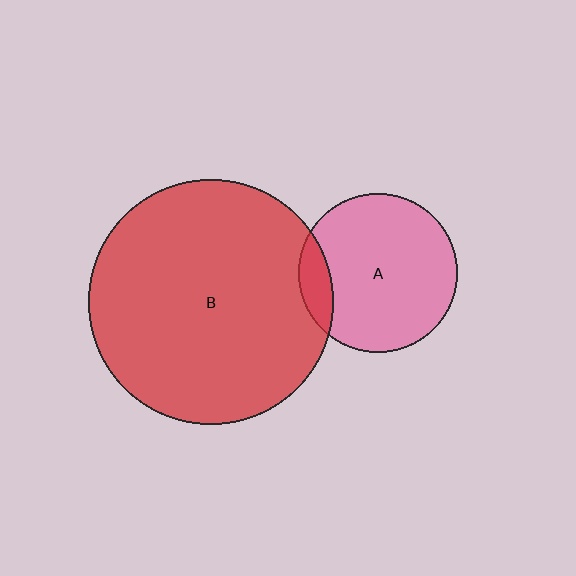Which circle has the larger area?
Circle B (red).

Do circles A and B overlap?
Yes.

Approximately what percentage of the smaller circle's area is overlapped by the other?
Approximately 10%.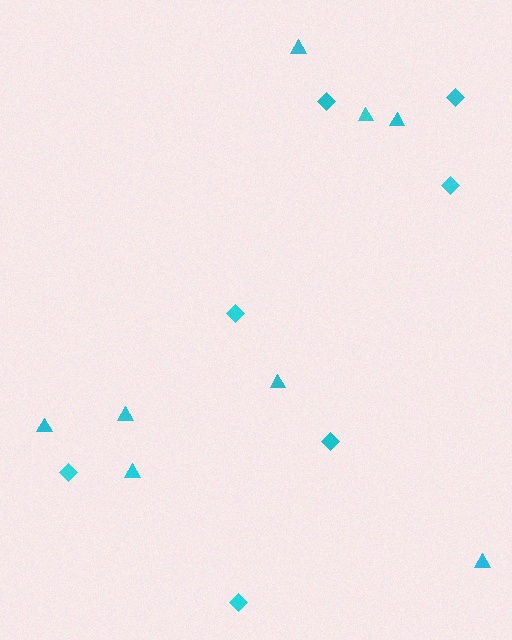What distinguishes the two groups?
There are 2 groups: one group of diamonds (7) and one group of triangles (8).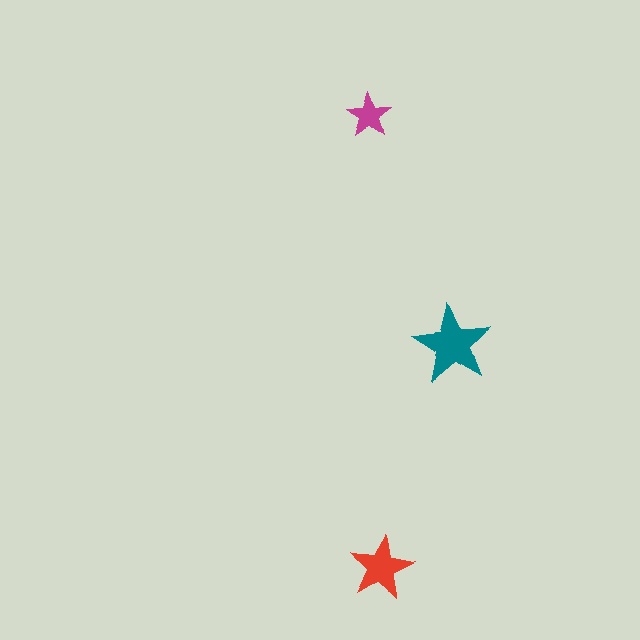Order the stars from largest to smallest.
the teal one, the red one, the magenta one.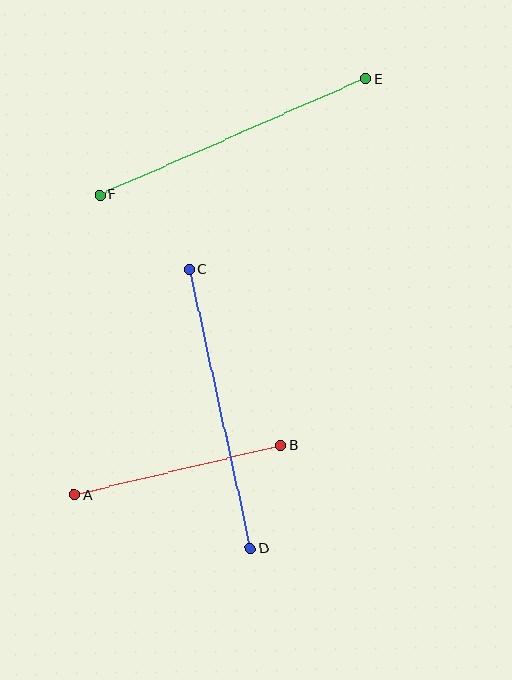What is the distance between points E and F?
The distance is approximately 290 pixels.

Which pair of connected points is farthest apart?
Points E and F are farthest apart.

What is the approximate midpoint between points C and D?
The midpoint is at approximately (220, 409) pixels.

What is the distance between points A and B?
The distance is approximately 212 pixels.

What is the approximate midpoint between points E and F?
The midpoint is at approximately (233, 137) pixels.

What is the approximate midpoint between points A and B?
The midpoint is at approximately (177, 470) pixels.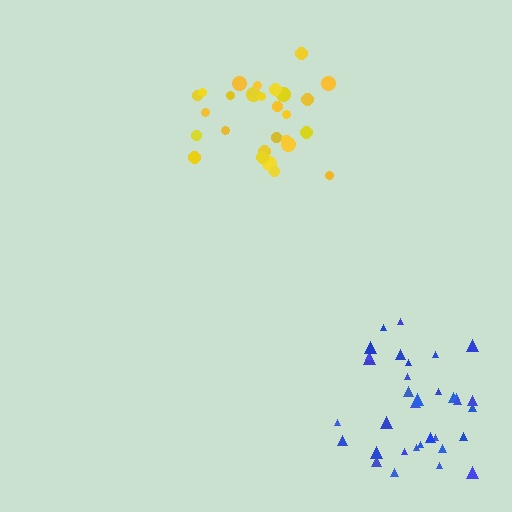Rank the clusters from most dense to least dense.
blue, yellow.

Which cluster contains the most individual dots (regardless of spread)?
Blue (34).